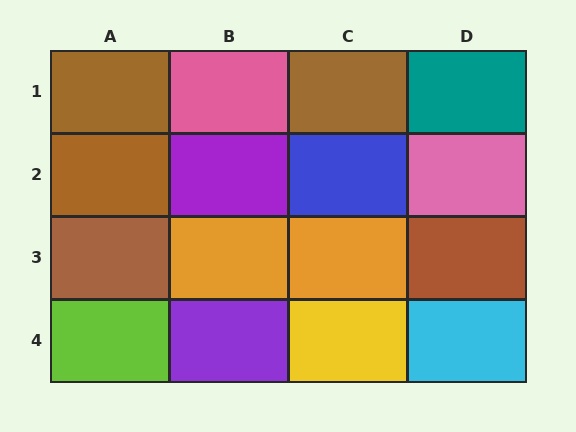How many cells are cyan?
1 cell is cyan.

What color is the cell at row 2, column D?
Pink.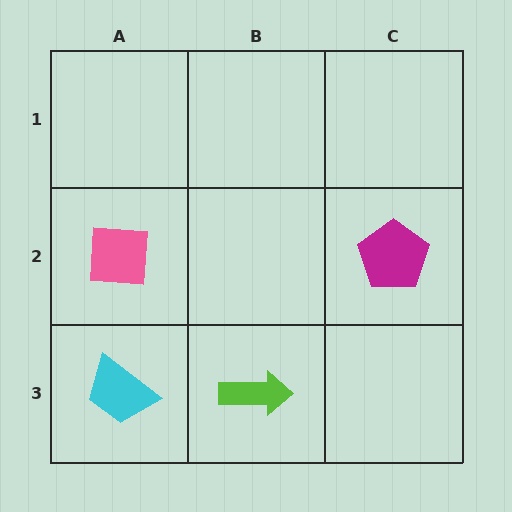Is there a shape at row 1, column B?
No, that cell is empty.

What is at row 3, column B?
A lime arrow.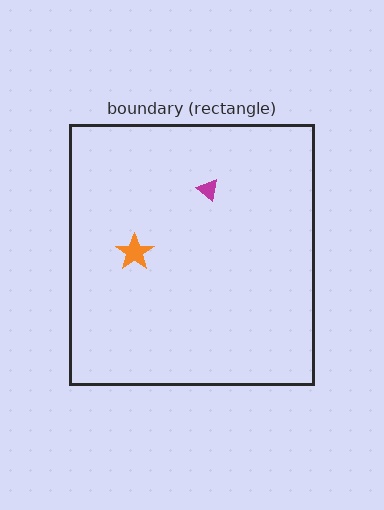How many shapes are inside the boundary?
2 inside, 0 outside.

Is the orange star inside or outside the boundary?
Inside.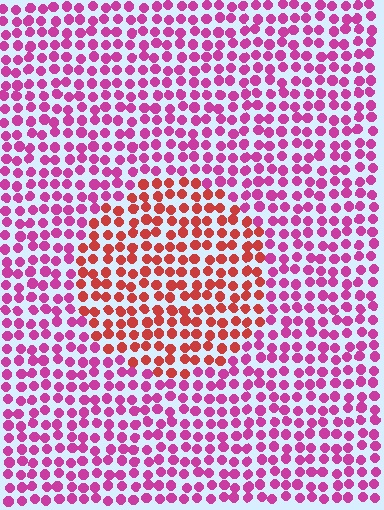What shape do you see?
I see a circle.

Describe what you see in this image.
The image is filled with small magenta elements in a uniform arrangement. A circle-shaped region is visible where the elements are tinted to a slightly different hue, forming a subtle color boundary.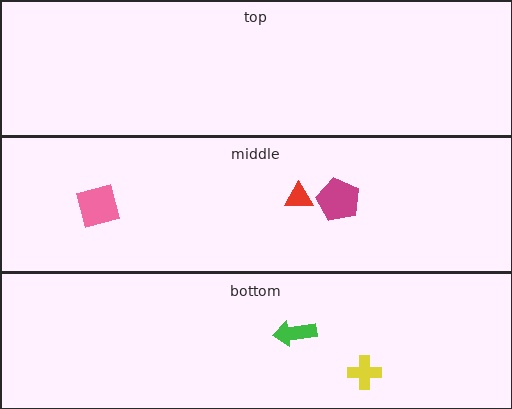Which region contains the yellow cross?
The bottom region.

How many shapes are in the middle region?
3.